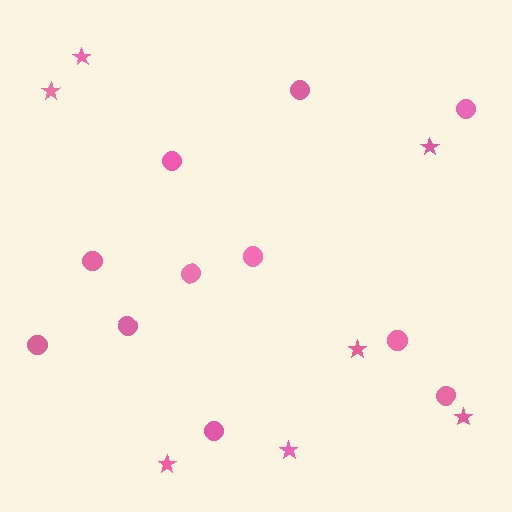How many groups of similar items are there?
There are 2 groups: one group of stars (7) and one group of circles (11).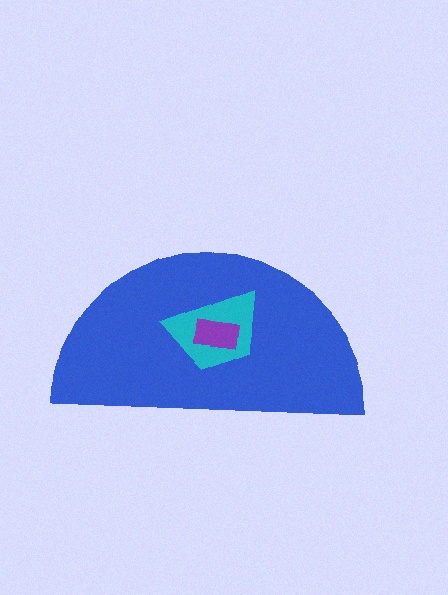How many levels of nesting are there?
3.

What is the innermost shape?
The purple rectangle.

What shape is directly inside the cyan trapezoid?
The purple rectangle.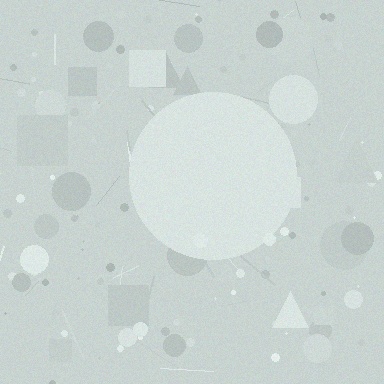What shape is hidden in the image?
A circle is hidden in the image.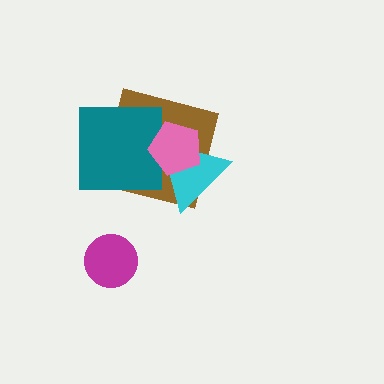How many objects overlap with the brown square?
3 objects overlap with the brown square.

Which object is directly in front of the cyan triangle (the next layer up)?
The teal square is directly in front of the cyan triangle.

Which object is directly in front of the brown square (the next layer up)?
The cyan triangle is directly in front of the brown square.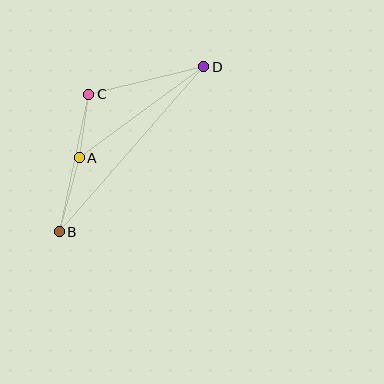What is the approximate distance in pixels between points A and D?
The distance between A and D is approximately 154 pixels.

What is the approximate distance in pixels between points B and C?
The distance between B and C is approximately 141 pixels.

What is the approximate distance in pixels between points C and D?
The distance between C and D is approximately 118 pixels.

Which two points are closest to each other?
Points A and C are closest to each other.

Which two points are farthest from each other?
Points B and D are farthest from each other.